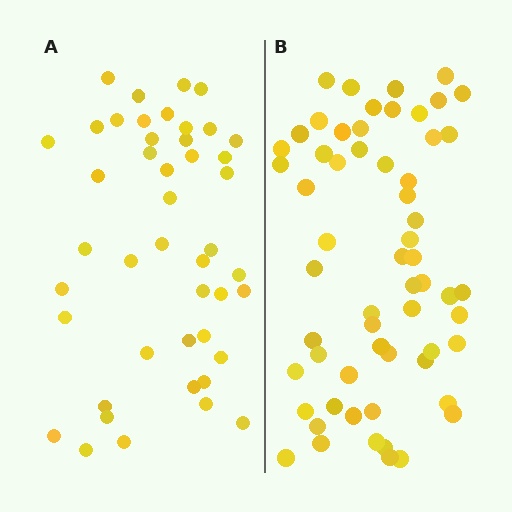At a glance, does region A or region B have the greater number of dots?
Region B (the right region) has more dots.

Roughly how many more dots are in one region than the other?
Region B has approximately 15 more dots than region A.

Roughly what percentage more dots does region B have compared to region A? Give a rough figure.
About 35% more.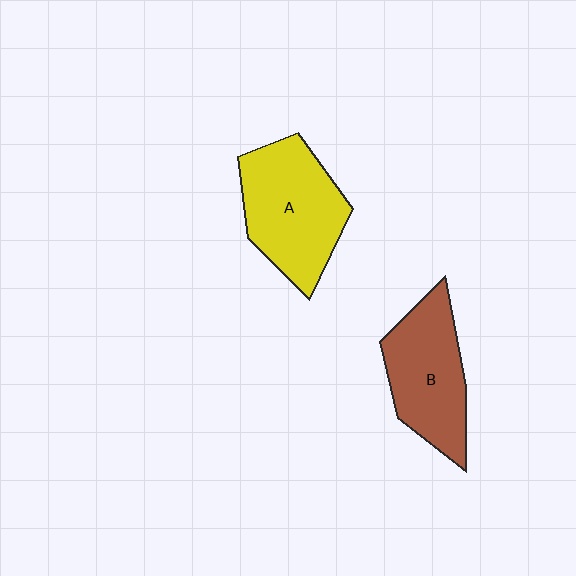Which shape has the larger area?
Shape A (yellow).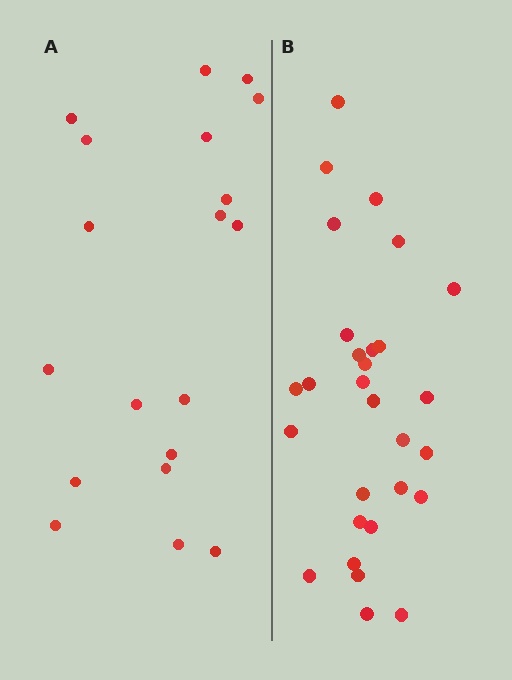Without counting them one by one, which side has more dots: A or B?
Region B (the right region) has more dots.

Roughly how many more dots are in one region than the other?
Region B has roughly 10 or so more dots than region A.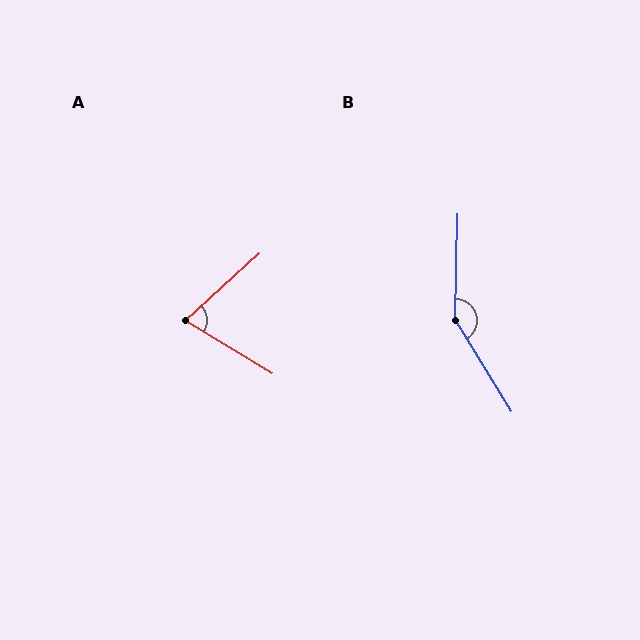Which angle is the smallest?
A, at approximately 73 degrees.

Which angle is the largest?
B, at approximately 147 degrees.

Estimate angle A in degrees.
Approximately 73 degrees.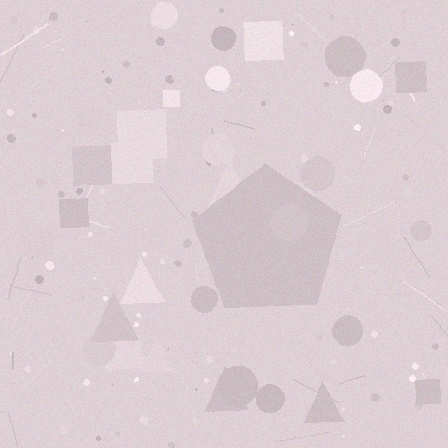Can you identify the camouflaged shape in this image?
The camouflaged shape is a pentagon.